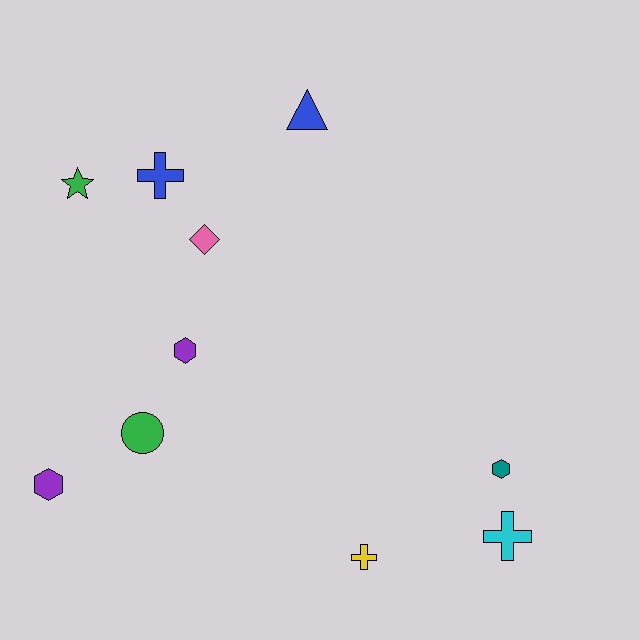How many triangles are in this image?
There is 1 triangle.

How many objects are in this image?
There are 10 objects.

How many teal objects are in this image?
There is 1 teal object.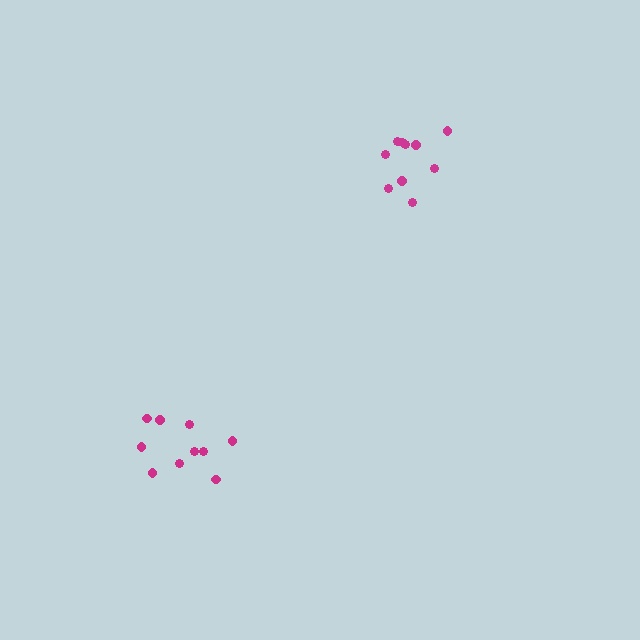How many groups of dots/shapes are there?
There are 2 groups.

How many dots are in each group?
Group 1: 10 dots, Group 2: 10 dots (20 total).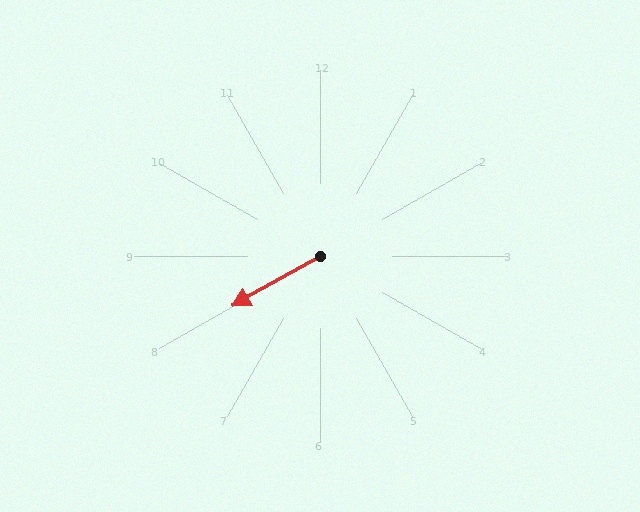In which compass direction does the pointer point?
Southwest.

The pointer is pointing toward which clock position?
Roughly 8 o'clock.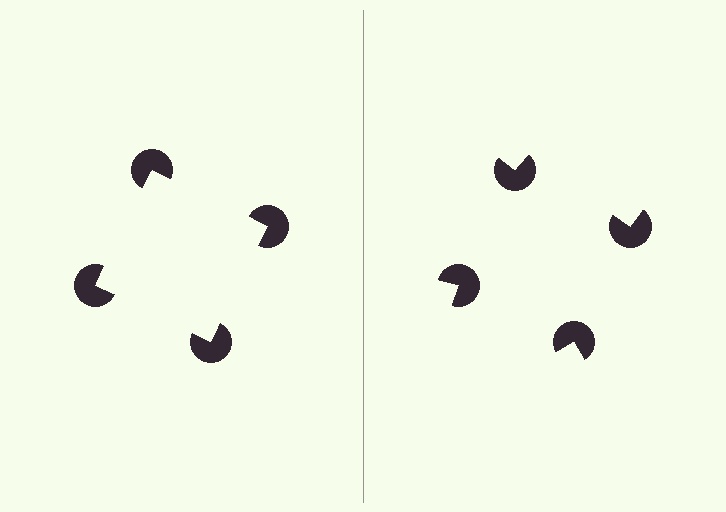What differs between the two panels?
The pac-man discs are positioned identically on both sides; only the wedge orientations differ. On the left they align to a square; on the right they are misaligned.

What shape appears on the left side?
An illusory square.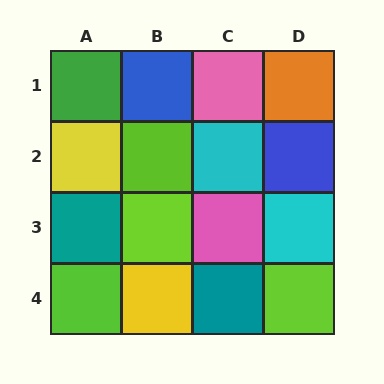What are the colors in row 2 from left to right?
Yellow, lime, cyan, blue.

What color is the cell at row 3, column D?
Cyan.